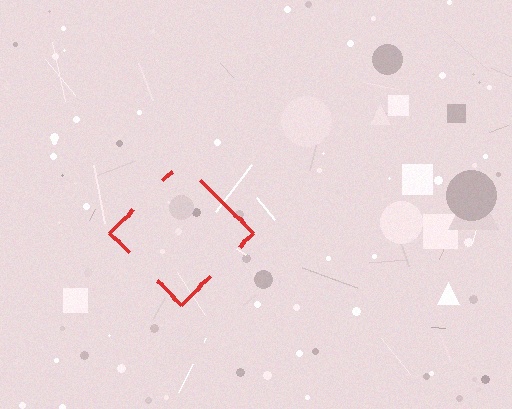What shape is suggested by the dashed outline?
The dashed outline suggests a diamond.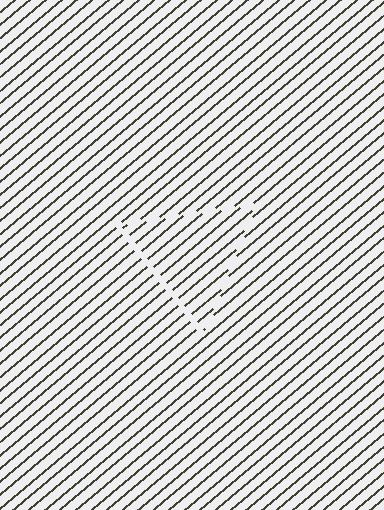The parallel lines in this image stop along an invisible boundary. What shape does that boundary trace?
An illusory triangle. The interior of the shape contains the same grating, shifted by half a period — the contour is defined by the phase discontinuity where line-ends from the inner and outer gratings abut.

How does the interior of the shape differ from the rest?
The interior of the shape contains the same grating, shifted by half a period — the contour is defined by the phase discontinuity where line-ends from the inner and outer gratings abut.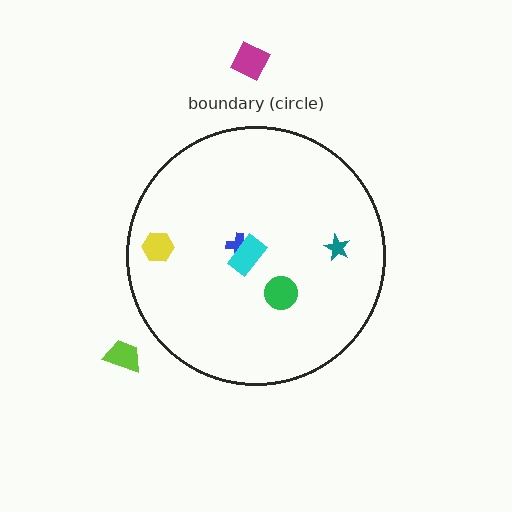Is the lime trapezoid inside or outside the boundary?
Outside.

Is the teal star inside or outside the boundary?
Inside.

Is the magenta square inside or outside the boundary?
Outside.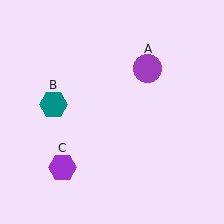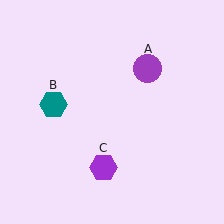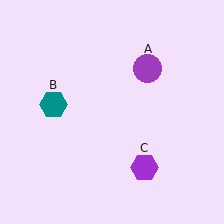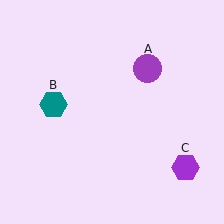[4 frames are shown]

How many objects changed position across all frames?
1 object changed position: purple hexagon (object C).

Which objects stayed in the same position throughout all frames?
Purple circle (object A) and teal hexagon (object B) remained stationary.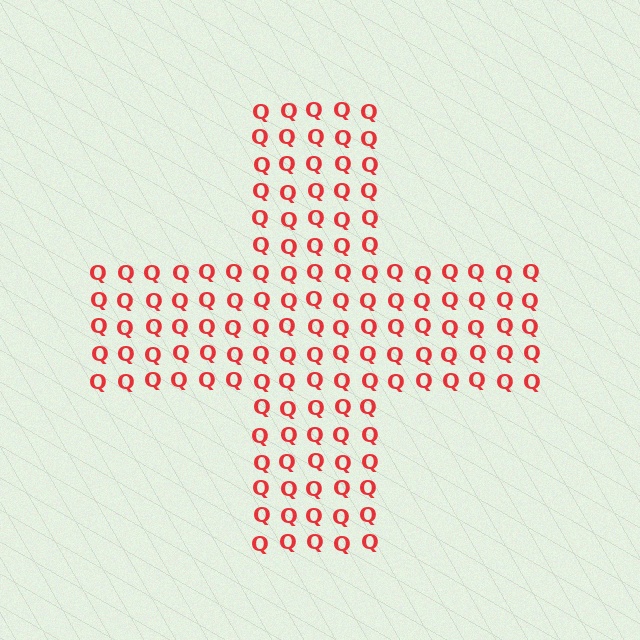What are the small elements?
The small elements are letter Q's.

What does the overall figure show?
The overall figure shows a cross.